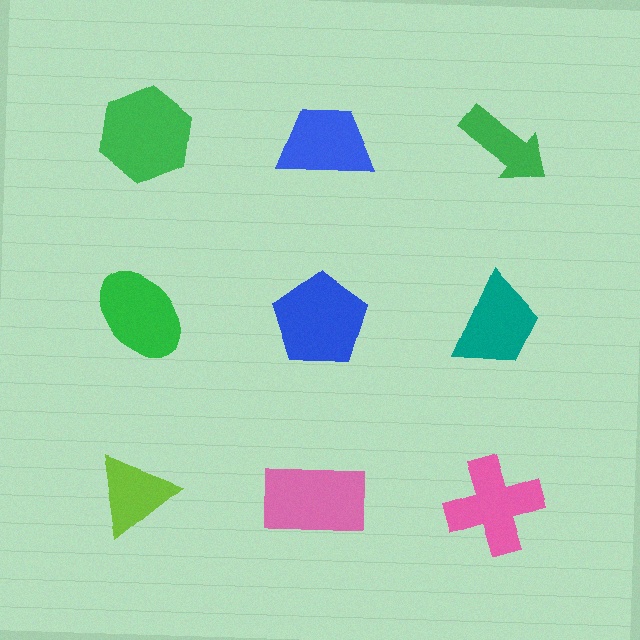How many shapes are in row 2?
3 shapes.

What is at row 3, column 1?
A lime triangle.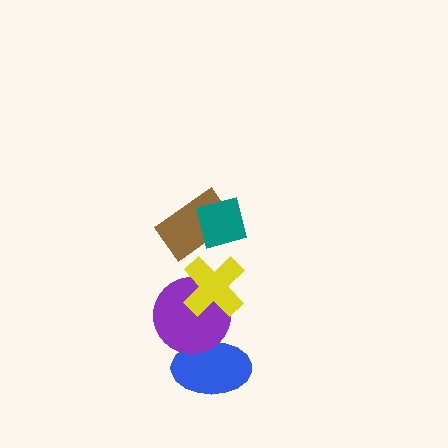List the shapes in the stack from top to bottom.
From top to bottom: the teal square, the brown rectangle, the yellow cross, the purple circle, the blue ellipse.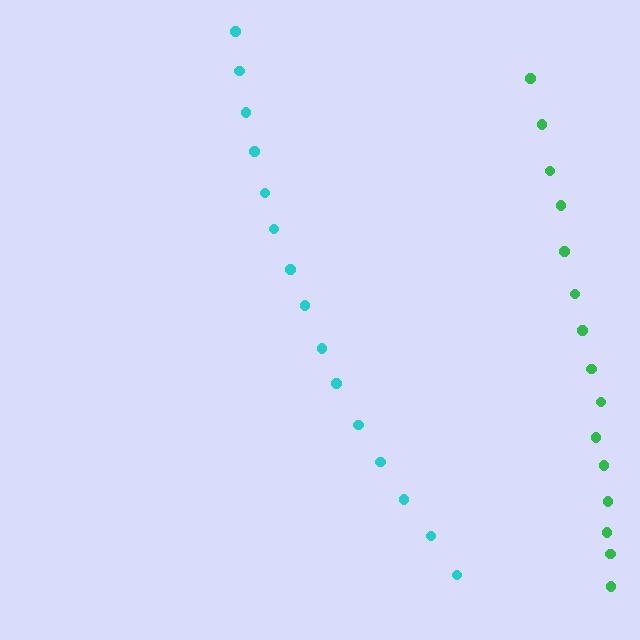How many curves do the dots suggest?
There are 2 distinct paths.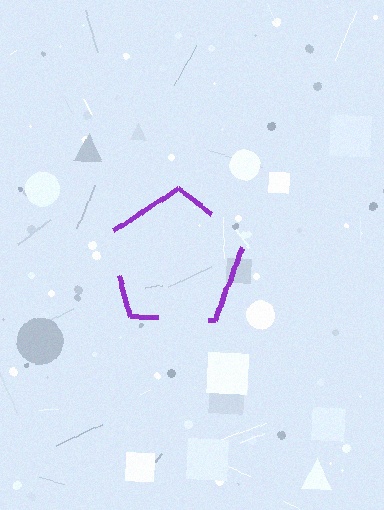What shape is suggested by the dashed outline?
The dashed outline suggests a pentagon.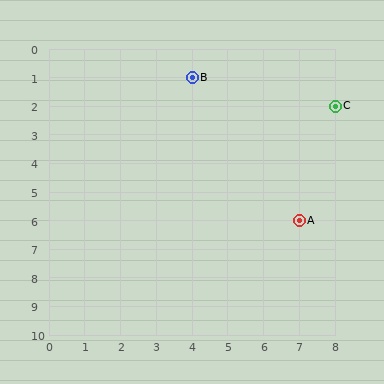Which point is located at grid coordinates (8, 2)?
Point C is at (8, 2).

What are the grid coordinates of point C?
Point C is at grid coordinates (8, 2).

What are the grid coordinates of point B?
Point B is at grid coordinates (4, 1).